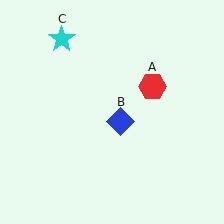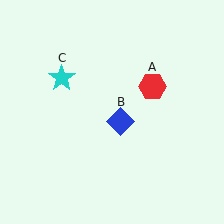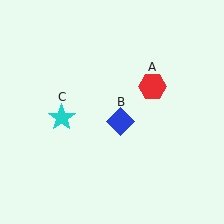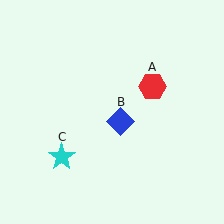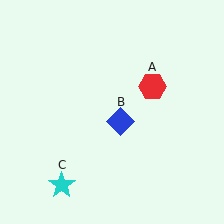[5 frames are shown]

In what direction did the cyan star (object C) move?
The cyan star (object C) moved down.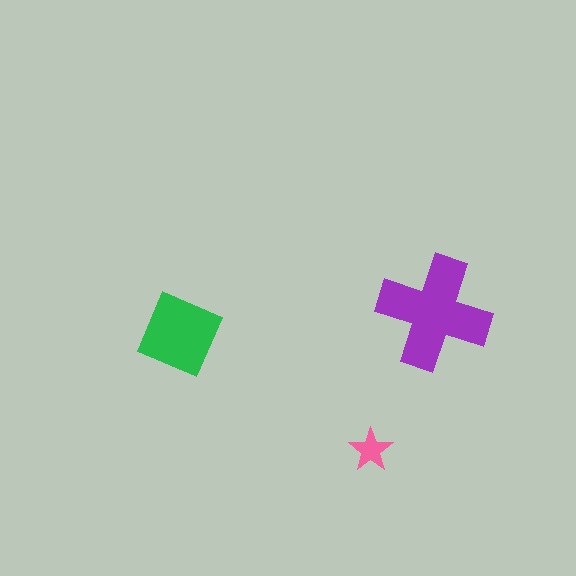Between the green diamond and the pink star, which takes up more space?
The green diamond.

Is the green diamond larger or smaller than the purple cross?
Smaller.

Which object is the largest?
The purple cross.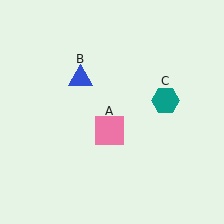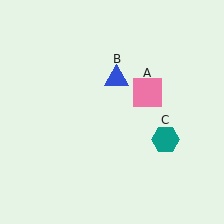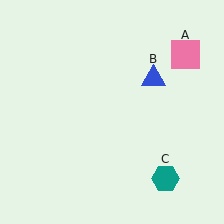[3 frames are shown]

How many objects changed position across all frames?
3 objects changed position: pink square (object A), blue triangle (object B), teal hexagon (object C).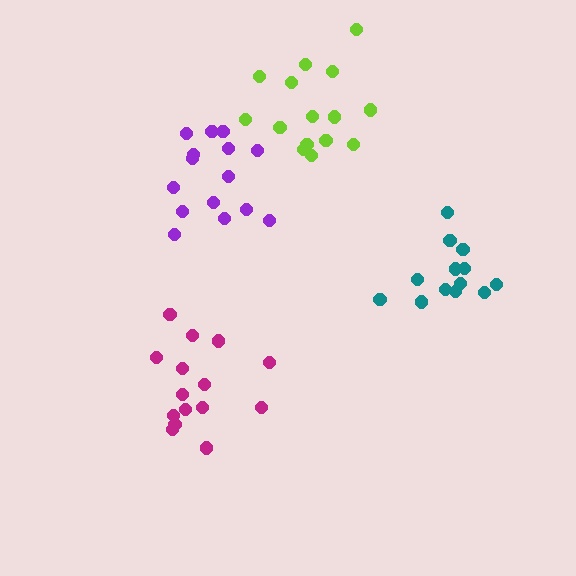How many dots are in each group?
Group 1: 15 dots, Group 2: 15 dots, Group 3: 15 dots, Group 4: 13 dots (58 total).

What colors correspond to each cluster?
The clusters are colored: lime, magenta, purple, teal.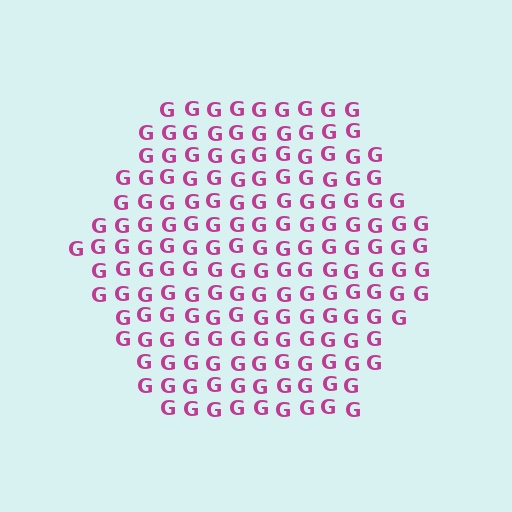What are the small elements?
The small elements are letter G's.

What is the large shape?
The large shape is a hexagon.